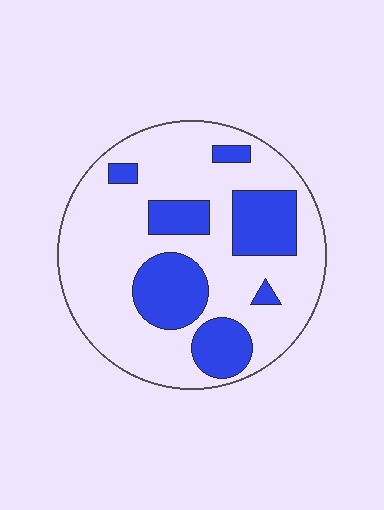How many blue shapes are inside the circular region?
7.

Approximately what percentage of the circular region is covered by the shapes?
Approximately 30%.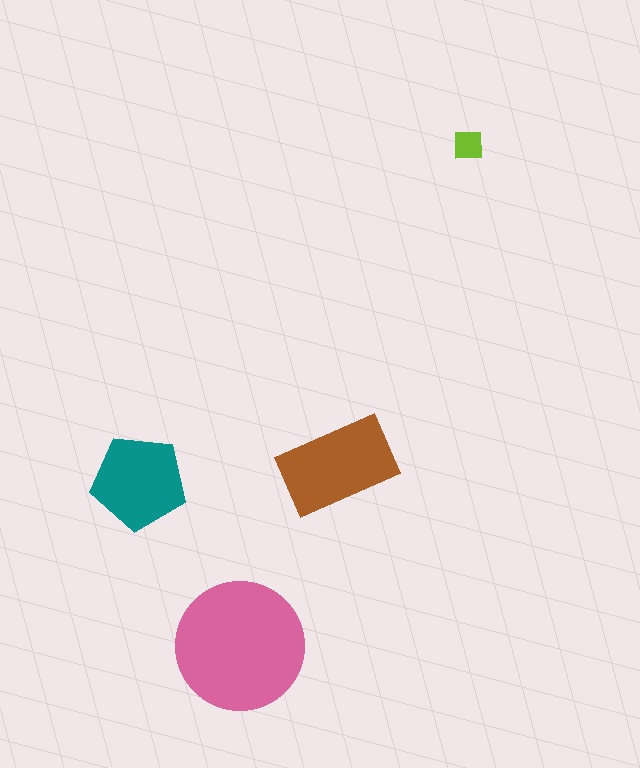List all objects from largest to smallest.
The pink circle, the brown rectangle, the teal pentagon, the lime square.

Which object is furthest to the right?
The lime square is rightmost.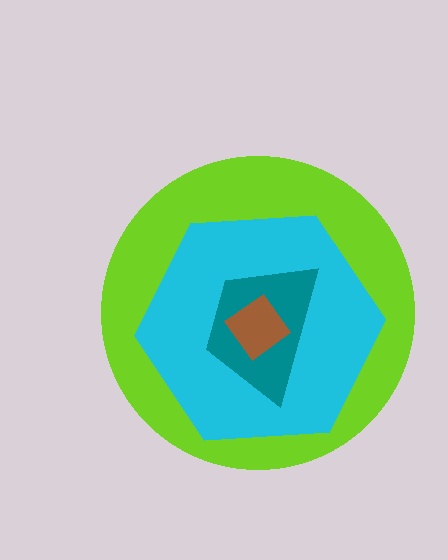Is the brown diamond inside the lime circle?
Yes.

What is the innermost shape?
The brown diamond.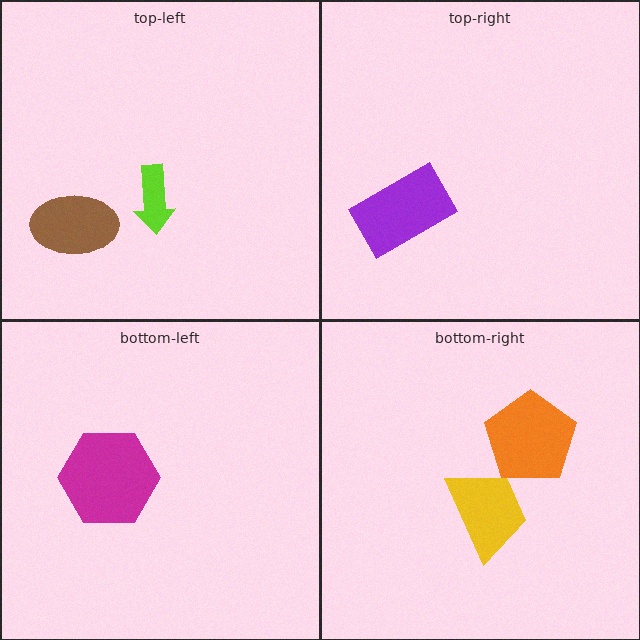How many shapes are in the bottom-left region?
1.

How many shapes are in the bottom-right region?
2.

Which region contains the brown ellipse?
The top-left region.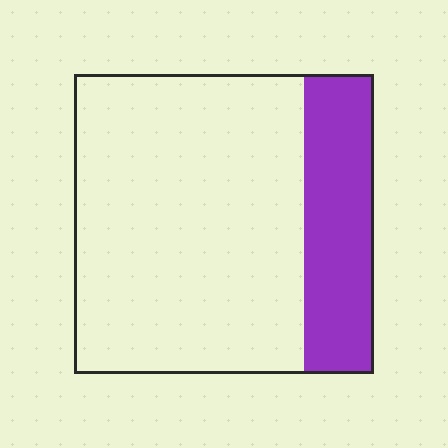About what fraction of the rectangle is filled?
About one quarter (1/4).